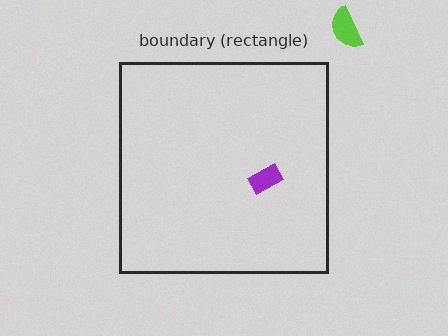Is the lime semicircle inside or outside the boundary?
Outside.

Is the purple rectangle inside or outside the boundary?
Inside.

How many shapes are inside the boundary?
1 inside, 1 outside.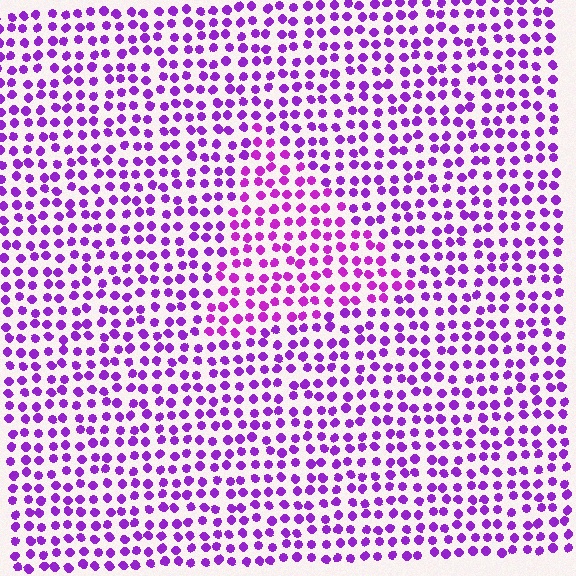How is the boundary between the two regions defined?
The boundary is defined purely by a slight shift in hue (about 18 degrees). Spacing, size, and orientation are identical on both sides.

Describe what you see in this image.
The image is filled with small purple elements in a uniform arrangement. A triangle-shaped region is visible where the elements are tinted to a slightly different hue, forming a subtle color boundary.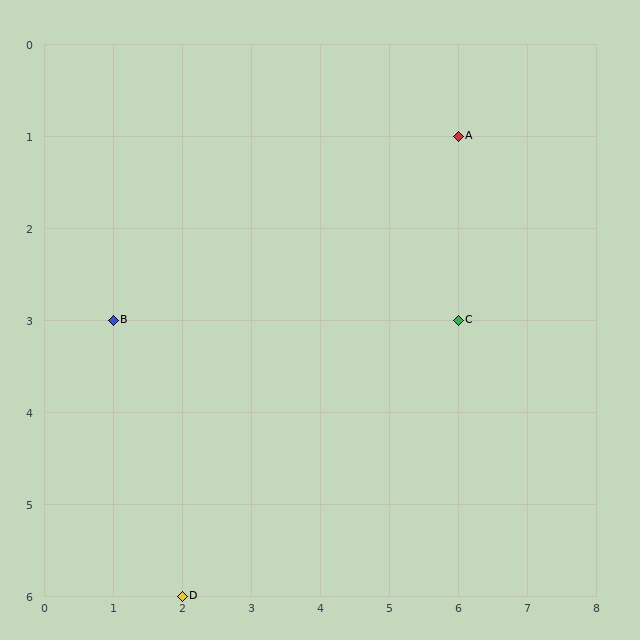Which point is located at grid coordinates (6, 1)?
Point A is at (6, 1).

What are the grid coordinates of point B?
Point B is at grid coordinates (1, 3).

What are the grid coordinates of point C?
Point C is at grid coordinates (6, 3).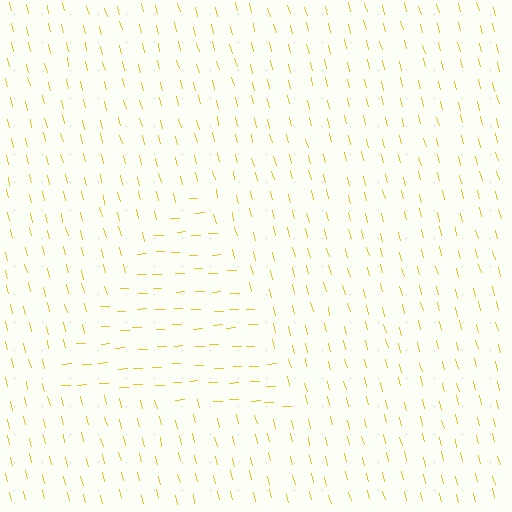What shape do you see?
I see a triangle.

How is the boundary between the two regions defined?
The boundary is defined purely by a change in line orientation (approximately 78 degrees difference). All lines are the same color and thickness.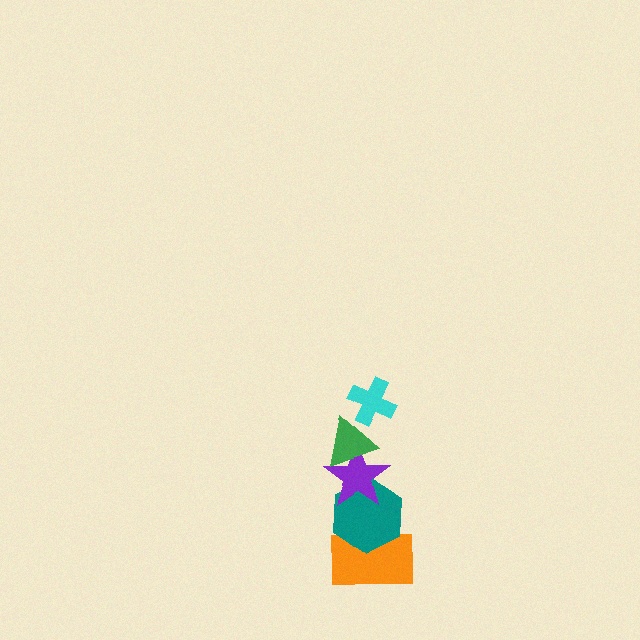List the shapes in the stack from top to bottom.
From top to bottom: the cyan cross, the green triangle, the purple star, the teal hexagon, the orange rectangle.